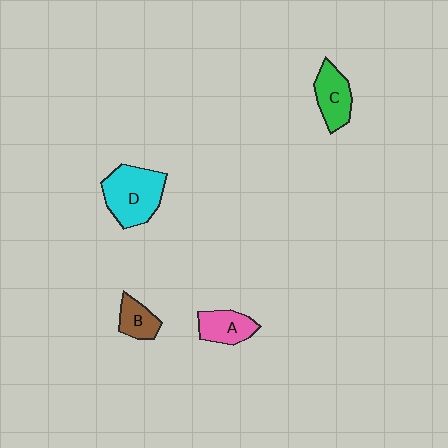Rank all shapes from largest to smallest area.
From largest to smallest: D (cyan), C (green), A (pink), B (brown).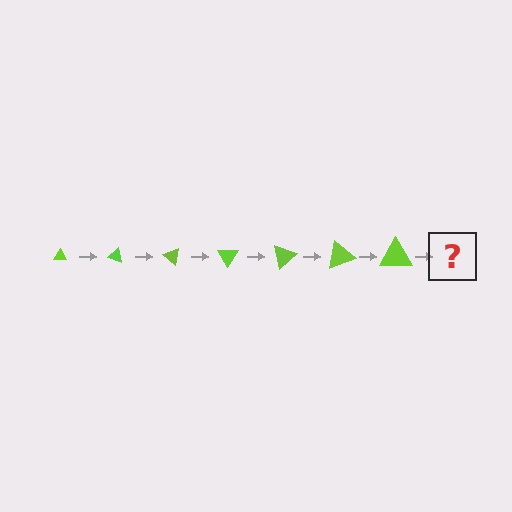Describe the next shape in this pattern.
It should be a triangle, larger than the previous one and rotated 140 degrees from the start.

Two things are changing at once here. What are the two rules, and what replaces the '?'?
The two rules are that the triangle grows larger each step and it rotates 20 degrees each step. The '?' should be a triangle, larger than the previous one and rotated 140 degrees from the start.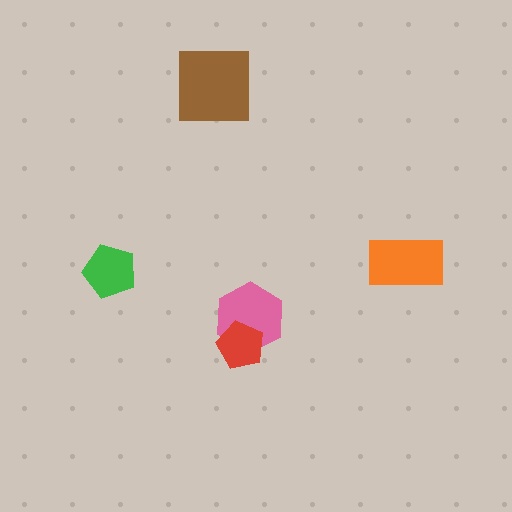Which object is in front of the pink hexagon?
The red pentagon is in front of the pink hexagon.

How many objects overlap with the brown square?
0 objects overlap with the brown square.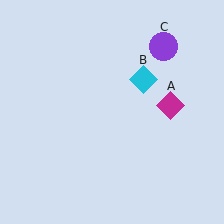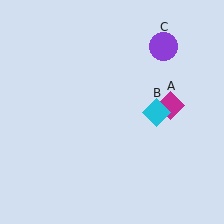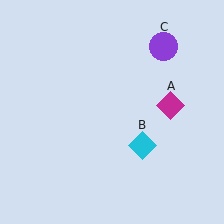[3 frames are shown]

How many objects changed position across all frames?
1 object changed position: cyan diamond (object B).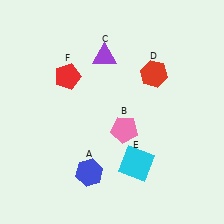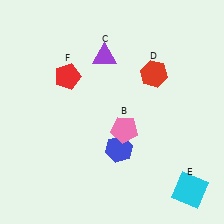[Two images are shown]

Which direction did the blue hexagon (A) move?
The blue hexagon (A) moved right.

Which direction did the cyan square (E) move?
The cyan square (E) moved right.